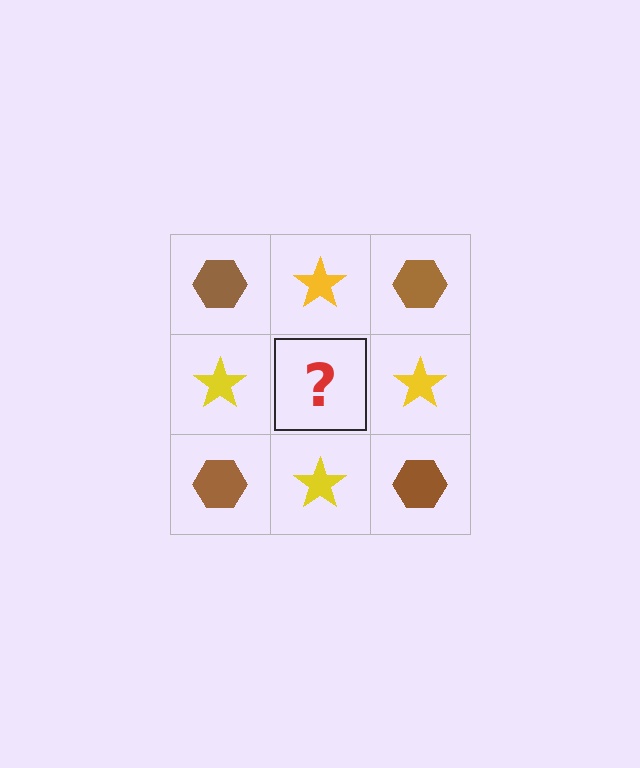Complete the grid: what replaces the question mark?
The question mark should be replaced with a brown hexagon.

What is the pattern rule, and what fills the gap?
The rule is that it alternates brown hexagon and yellow star in a checkerboard pattern. The gap should be filled with a brown hexagon.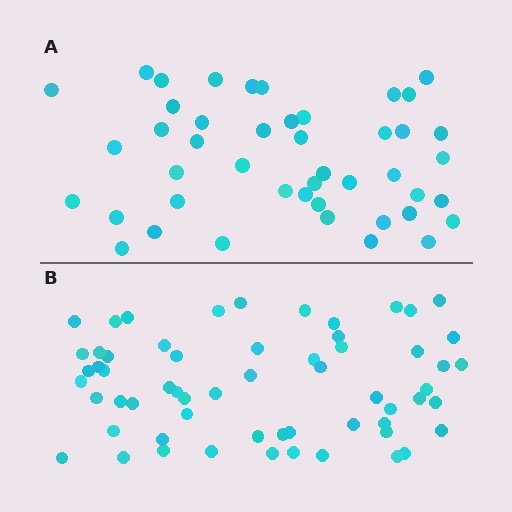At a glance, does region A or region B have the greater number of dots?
Region B (the bottom region) has more dots.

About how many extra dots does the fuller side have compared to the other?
Region B has approximately 15 more dots than region A.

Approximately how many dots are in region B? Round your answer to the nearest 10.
About 60 dots.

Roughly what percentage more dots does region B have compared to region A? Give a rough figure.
About 35% more.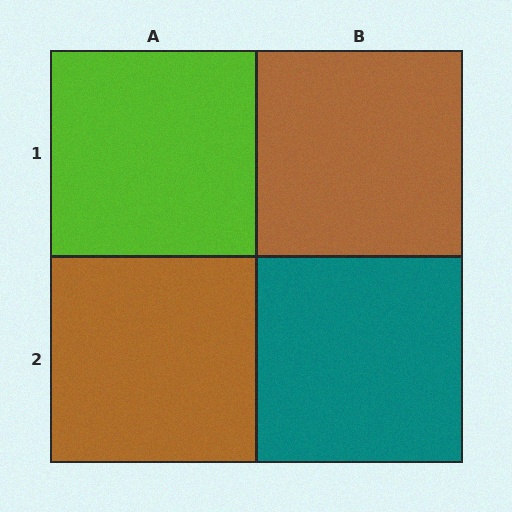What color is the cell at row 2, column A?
Brown.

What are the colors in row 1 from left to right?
Lime, brown.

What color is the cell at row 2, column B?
Teal.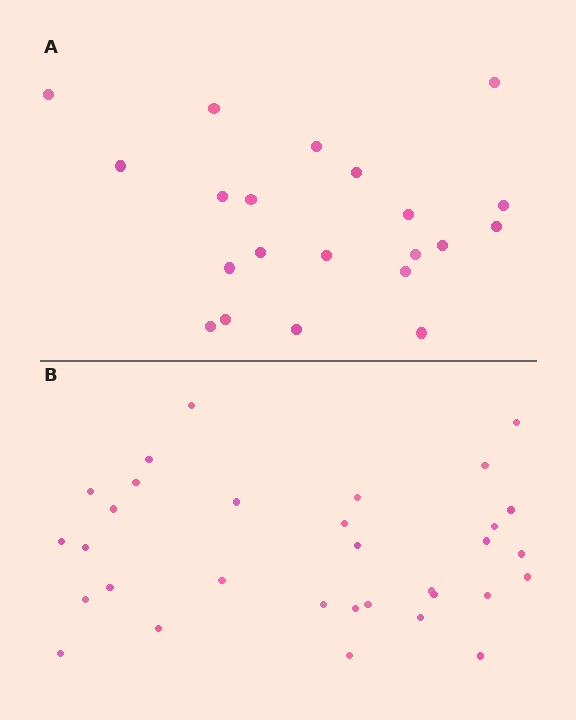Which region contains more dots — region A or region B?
Region B (the bottom region) has more dots.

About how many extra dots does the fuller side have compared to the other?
Region B has roughly 12 or so more dots than region A.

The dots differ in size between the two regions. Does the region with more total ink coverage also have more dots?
No. Region A has more total ink coverage because its dots are larger, but region B actually contains more individual dots. Total area can be misleading — the number of items is what matters here.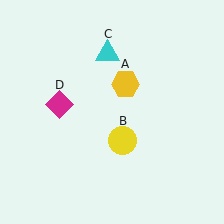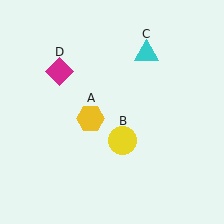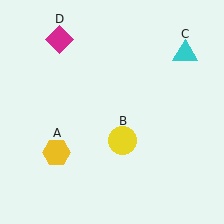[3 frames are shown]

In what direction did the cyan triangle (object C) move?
The cyan triangle (object C) moved right.